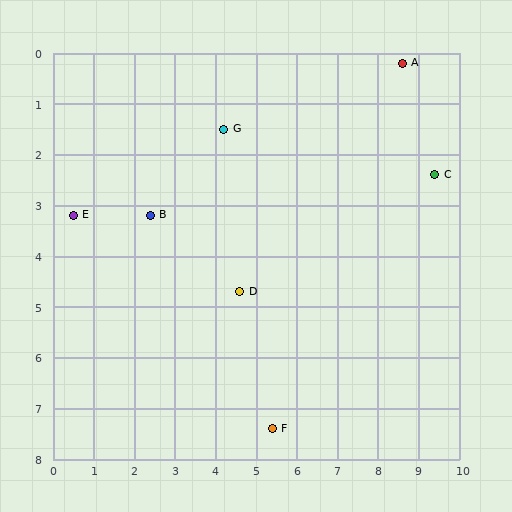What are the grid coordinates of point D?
Point D is at approximately (4.6, 4.7).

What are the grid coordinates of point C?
Point C is at approximately (9.4, 2.4).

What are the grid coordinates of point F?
Point F is at approximately (5.4, 7.4).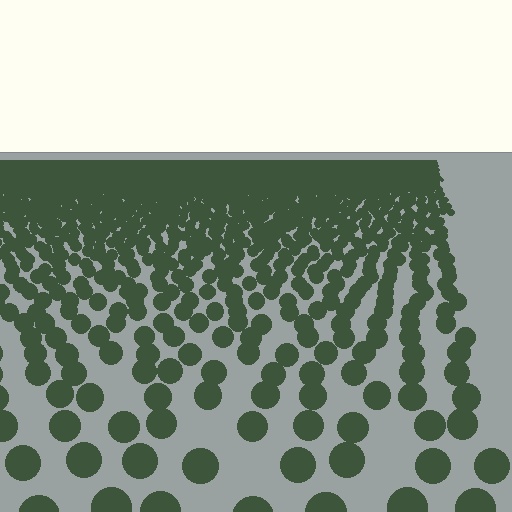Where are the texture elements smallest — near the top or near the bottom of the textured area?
Near the top.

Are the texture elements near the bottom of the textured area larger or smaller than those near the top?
Larger. Near the bottom, elements are closer to the viewer and appear at a bigger on-screen size.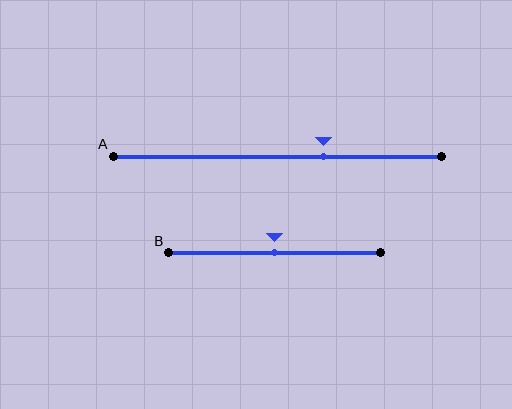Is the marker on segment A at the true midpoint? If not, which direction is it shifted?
No, the marker on segment A is shifted to the right by about 14% of the segment length.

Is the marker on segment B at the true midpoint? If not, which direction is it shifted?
Yes, the marker on segment B is at the true midpoint.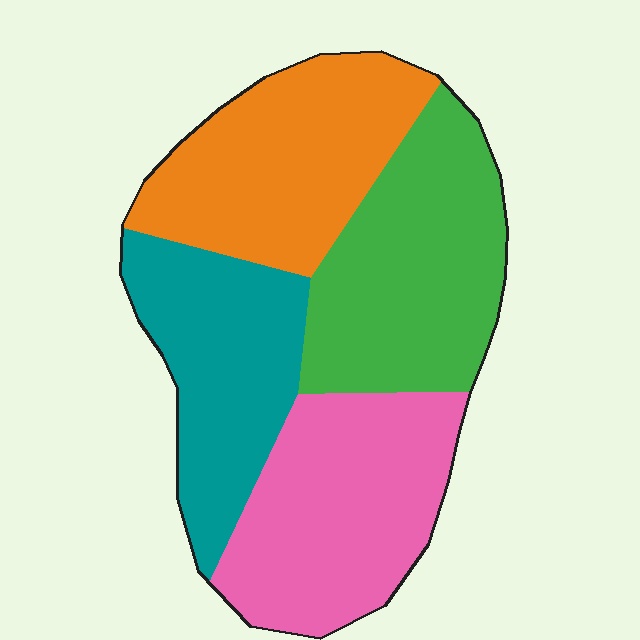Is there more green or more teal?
Green.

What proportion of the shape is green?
Green takes up about one quarter (1/4) of the shape.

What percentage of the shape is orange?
Orange covers roughly 25% of the shape.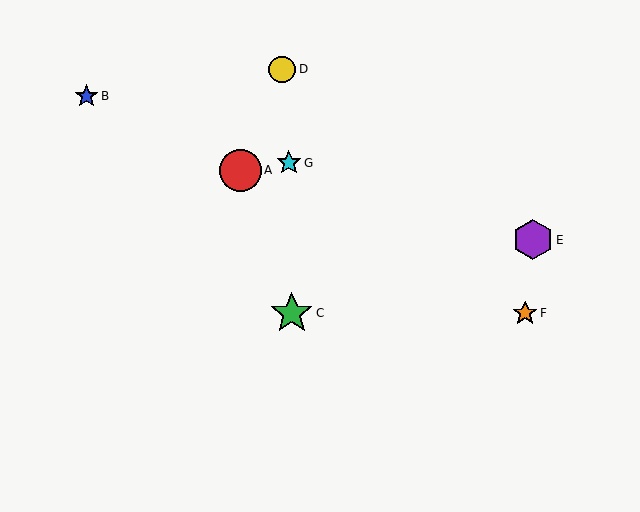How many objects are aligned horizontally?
2 objects (C, F) are aligned horizontally.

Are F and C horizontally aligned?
Yes, both are at y≈313.